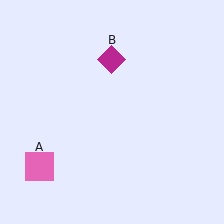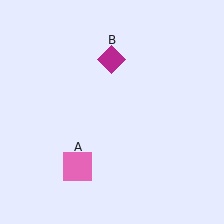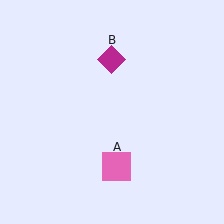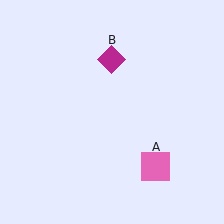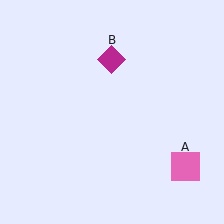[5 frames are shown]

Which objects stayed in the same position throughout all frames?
Magenta diamond (object B) remained stationary.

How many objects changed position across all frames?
1 object changed position: pink square (object A).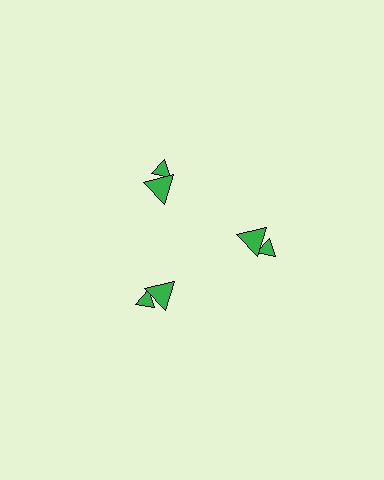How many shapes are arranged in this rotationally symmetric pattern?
There are 6 shapes, arranged in 3 groups of 2.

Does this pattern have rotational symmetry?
Yes, this pattern has 3-fold rotational symmetry. It looks the same after rotating 120 degrees around the center.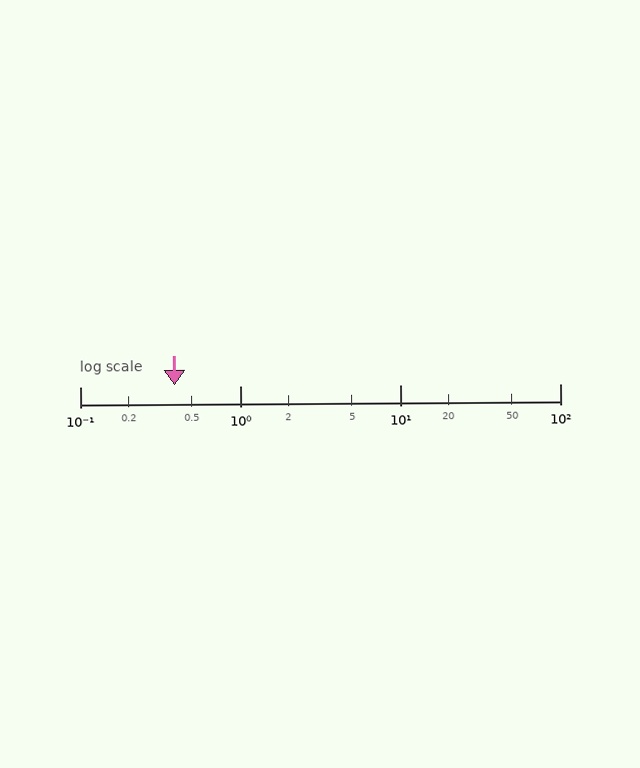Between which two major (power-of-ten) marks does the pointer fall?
The pointer is between 0.1 and 1.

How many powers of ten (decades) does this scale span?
The scale spans 3 decades, from 0.1 to 100.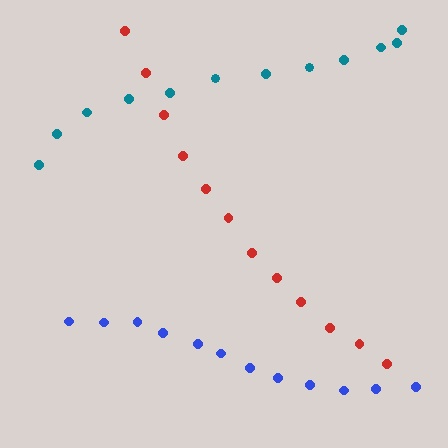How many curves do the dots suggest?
There are 3 distinct paths.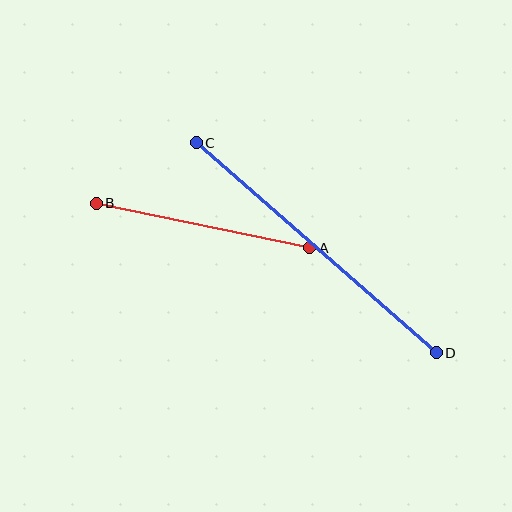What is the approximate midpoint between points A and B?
The midpoint is at approximately (203, 225) pixels.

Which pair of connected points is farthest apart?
Points C and D are farthest apart.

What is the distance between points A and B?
The distance is approximately 218 pixels.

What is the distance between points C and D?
The distance is approximately 319 pixels.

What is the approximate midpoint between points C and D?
The midpoint is at approximately (316, 248) pixels.